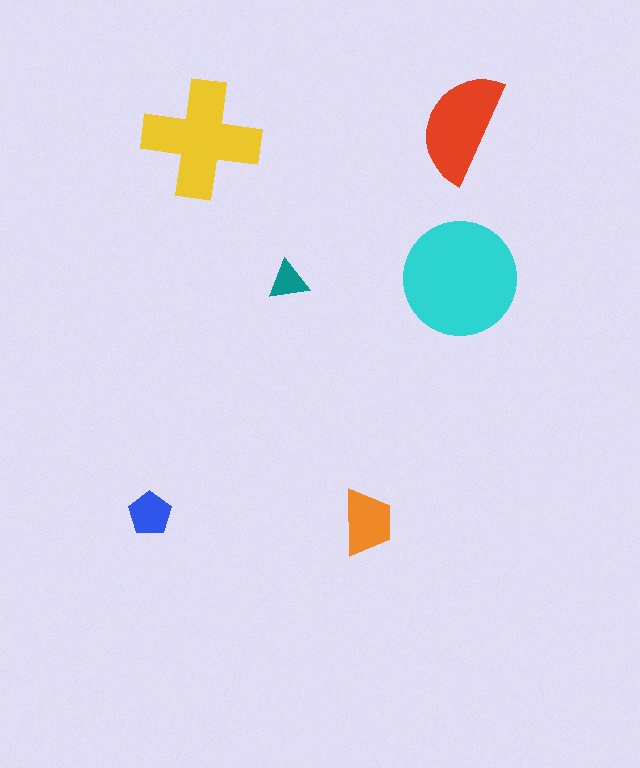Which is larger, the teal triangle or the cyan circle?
The cyan circle.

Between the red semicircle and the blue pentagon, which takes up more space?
The red semicircle.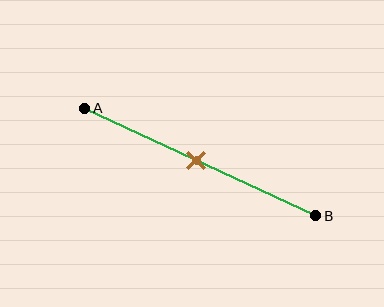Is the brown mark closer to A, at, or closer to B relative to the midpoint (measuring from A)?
The brown mark is approximately at the midpoint of segment AB.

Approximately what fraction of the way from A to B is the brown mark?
The brown mark is approximately 50% of the way from A to B.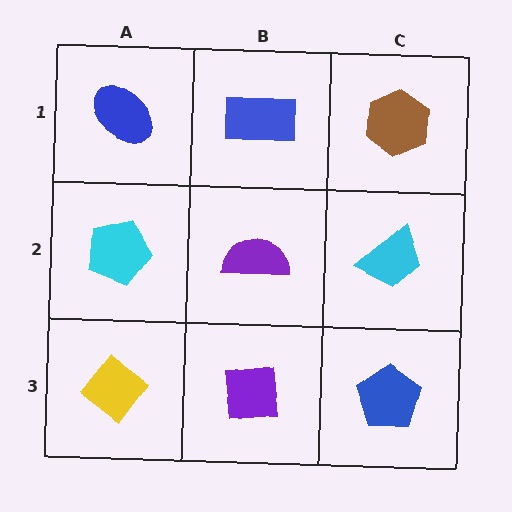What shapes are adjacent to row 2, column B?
A blue rectangle (row 1, column B), a purple square (row 3, column B), a cyan pentagon (row 2, column A), a cyan trapezoid (row 2, column C).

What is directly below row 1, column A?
A cyan pentagon.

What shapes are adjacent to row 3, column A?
A cyan pentagon (row 2, column A), a purple square (row 3, column B).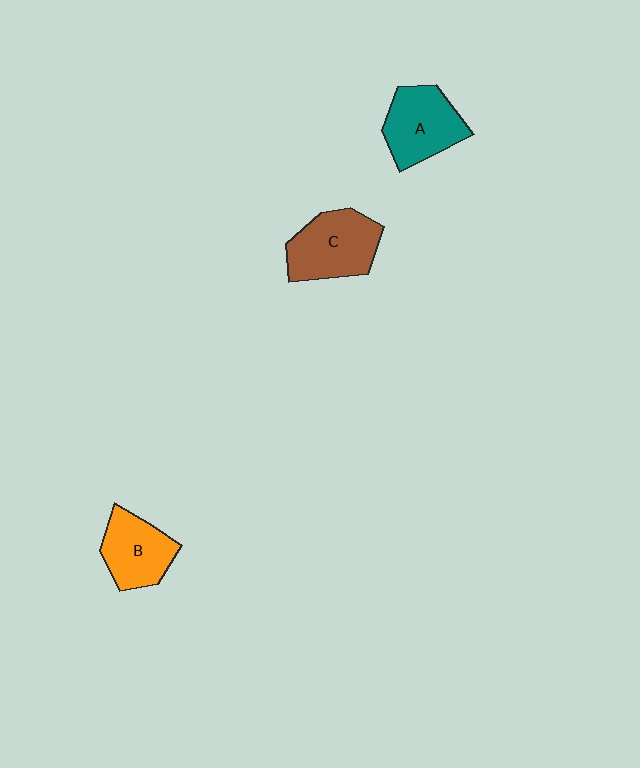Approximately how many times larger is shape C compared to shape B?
Approximately 1.2 times.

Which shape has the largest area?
Shape C (brown).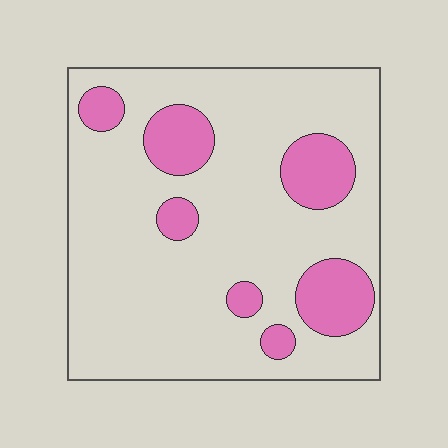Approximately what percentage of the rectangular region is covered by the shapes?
Approximately 20%.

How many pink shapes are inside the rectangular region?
7.